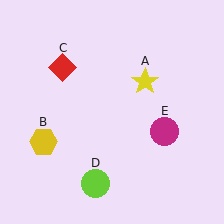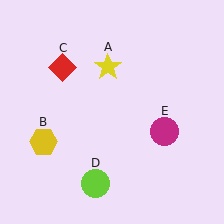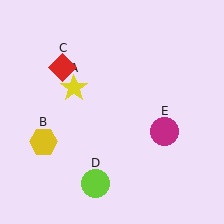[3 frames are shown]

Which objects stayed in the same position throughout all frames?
Yellow hexagon (object B) and red diamond (object C) and lime circle (object D) and magenta circle (object E) remained stationary.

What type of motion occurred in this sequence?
The yellow star (object A) rotated counterclockwise around the center of the scene.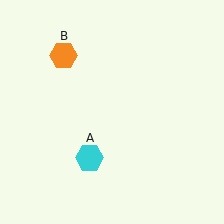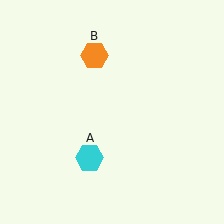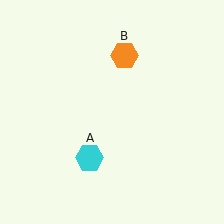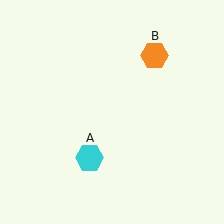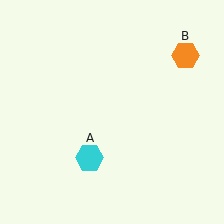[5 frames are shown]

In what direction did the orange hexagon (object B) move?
The orange hexagon (object B) moved right.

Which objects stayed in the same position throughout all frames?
Cyan hexagon (object A) remained stationary.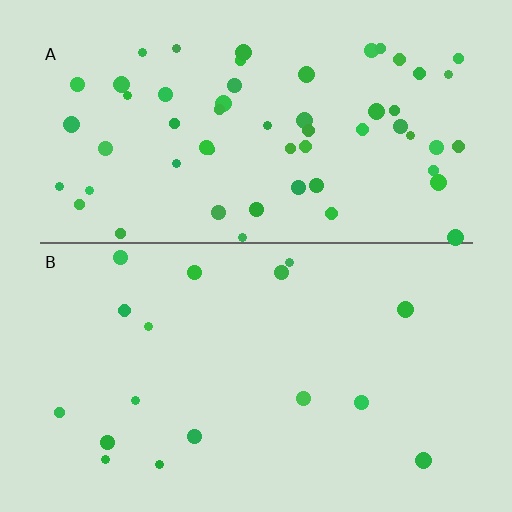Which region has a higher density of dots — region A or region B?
A (the top).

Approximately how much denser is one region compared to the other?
Approximately 3.5× — region A over region B.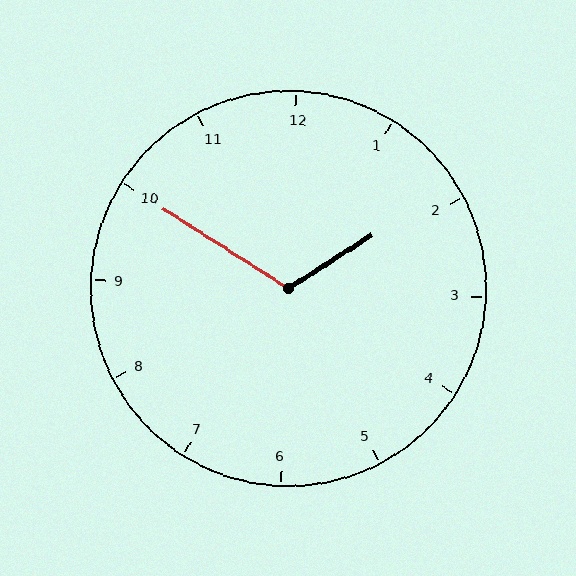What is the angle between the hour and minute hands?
Approximately 115 degrees.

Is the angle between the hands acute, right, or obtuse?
It is obtuse.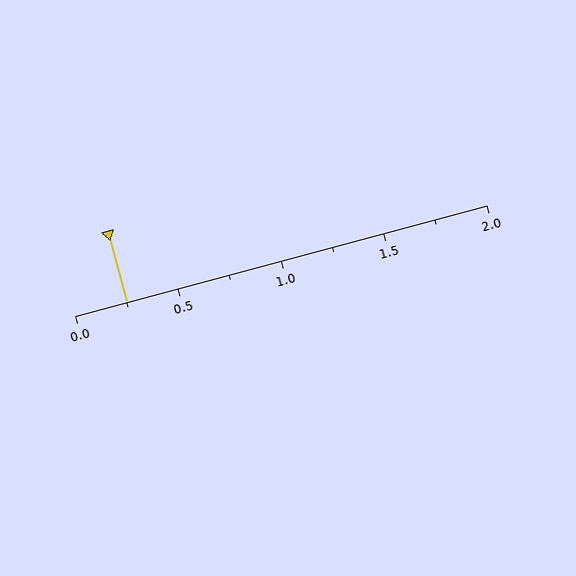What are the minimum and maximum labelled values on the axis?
The axis runs from 0.0 to 2.0.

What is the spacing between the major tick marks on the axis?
The major ticks are spaced 0.5 apart.